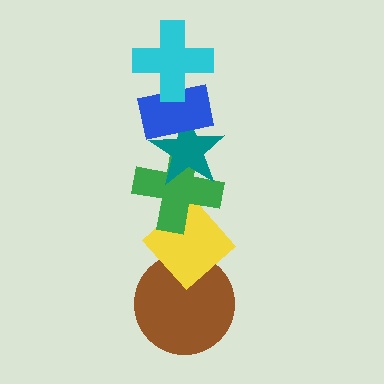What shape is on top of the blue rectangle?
The cyan cross is on top of the blue rectangle.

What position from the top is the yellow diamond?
The yellow diamond is 5th from the top.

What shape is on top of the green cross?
The teal star is on top of the green cross.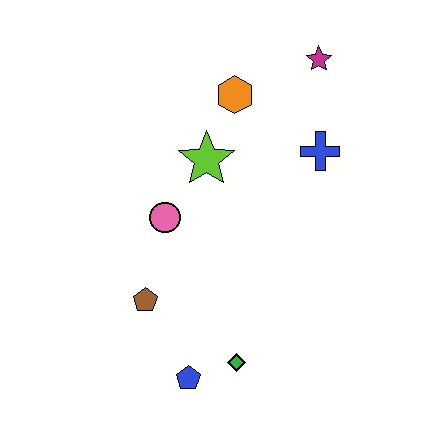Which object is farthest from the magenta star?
The blue pentagon is farthest from the magenta star.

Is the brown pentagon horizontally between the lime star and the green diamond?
No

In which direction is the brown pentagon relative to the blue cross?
The brown pentagon is to the left of the blue cross.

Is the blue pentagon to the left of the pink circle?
No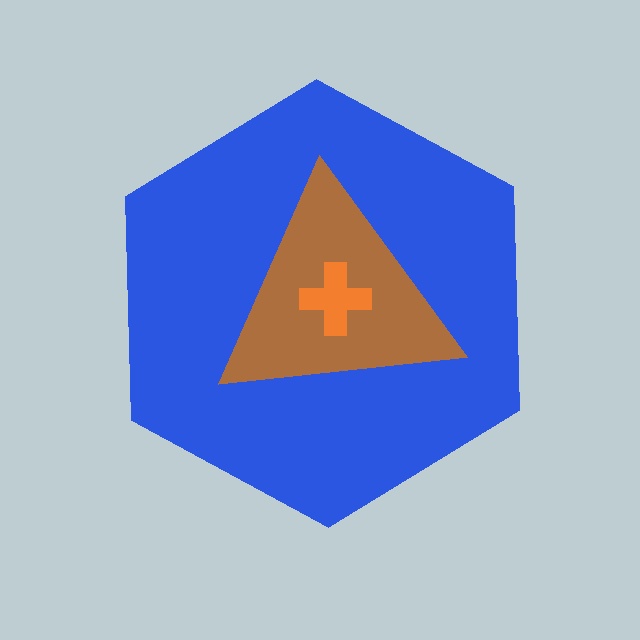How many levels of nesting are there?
3.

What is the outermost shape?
The blue hexagon.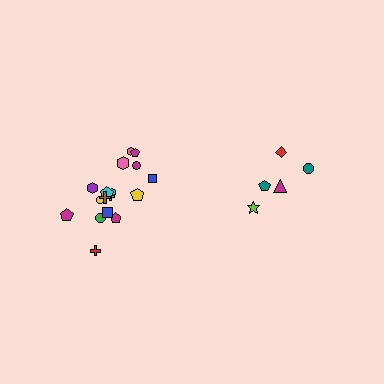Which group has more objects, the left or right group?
The left group.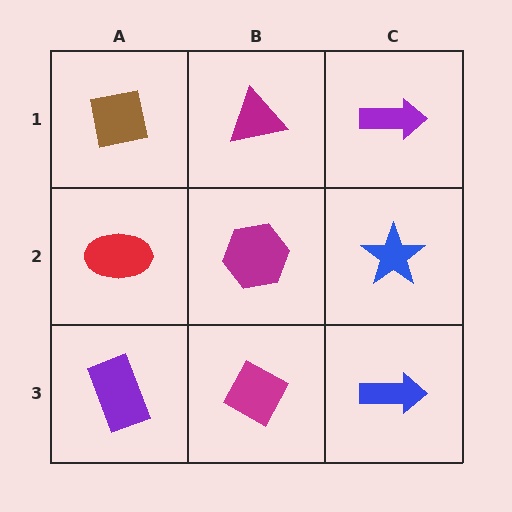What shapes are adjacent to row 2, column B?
A magenta triangle (row 1, column B), a magenta diamond (row 3, column B), a red ellipse (row 2, column A), a blue star (row 2, column C).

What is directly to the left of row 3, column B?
A purple rectangle.